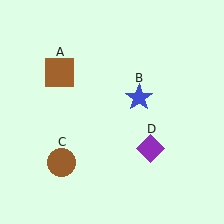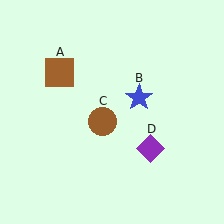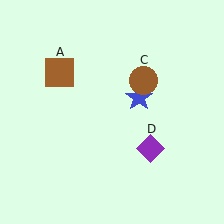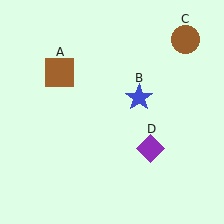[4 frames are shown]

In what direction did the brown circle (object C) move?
The brown circle (object C) moved up and to the right.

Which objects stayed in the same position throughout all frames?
Brown square (object A) and blue star (object B) and purple diamond (object D) remained stationary.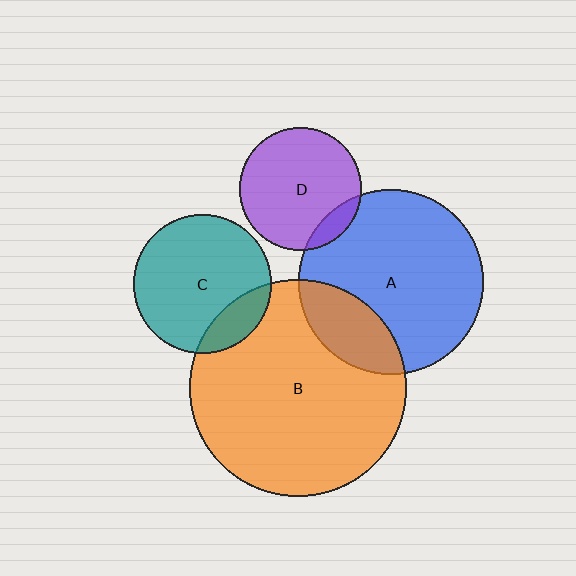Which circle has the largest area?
Circle B (orange).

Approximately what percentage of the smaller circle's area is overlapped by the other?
Approximately 20%.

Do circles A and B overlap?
Yes.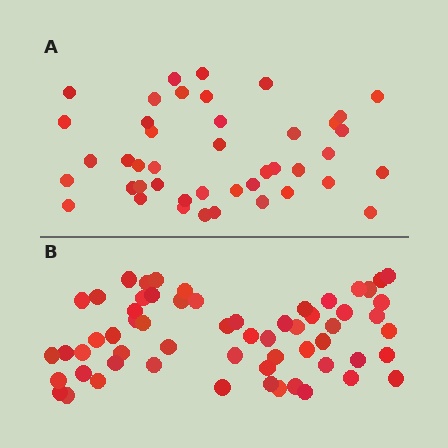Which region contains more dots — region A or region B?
Region B (the bottom region) has more dots.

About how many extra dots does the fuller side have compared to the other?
Region B has approximately 15 more dots than region A.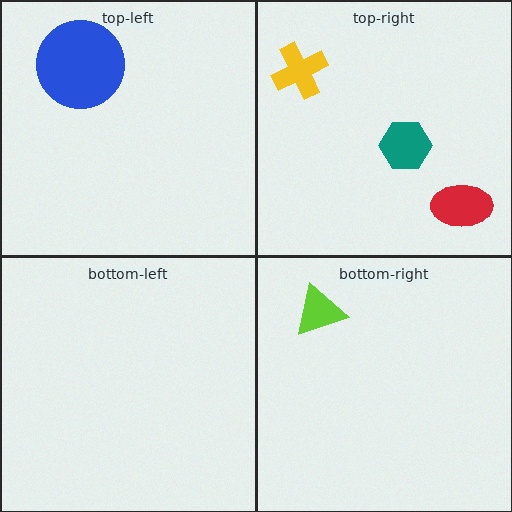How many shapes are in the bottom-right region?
1.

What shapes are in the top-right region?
The teal hexagon, the yellow cross, the red ellipse.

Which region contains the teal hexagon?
The top-right region.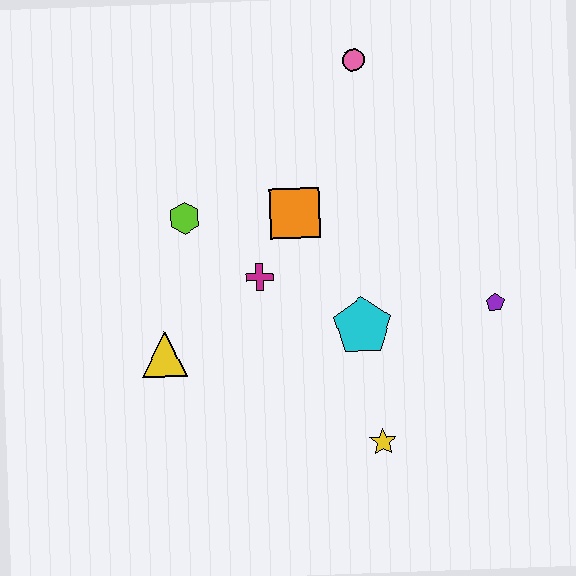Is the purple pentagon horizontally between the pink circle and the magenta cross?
No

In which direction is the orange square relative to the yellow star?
The orange square is above the yellow star.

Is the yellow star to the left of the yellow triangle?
No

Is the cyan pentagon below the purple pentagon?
Yes